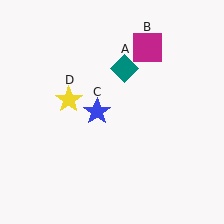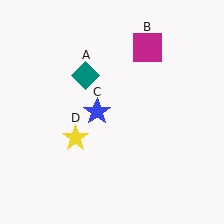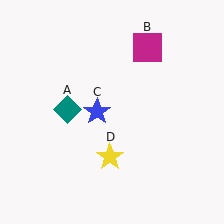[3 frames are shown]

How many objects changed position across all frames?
2 objects changed position: teal diamond (object A), yellow star (object D).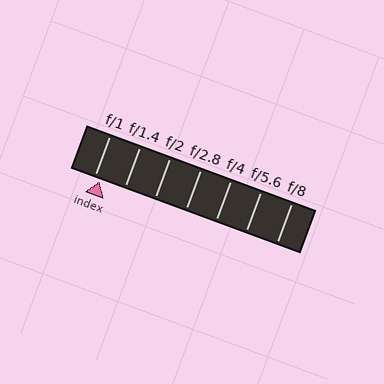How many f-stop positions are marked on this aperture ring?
There are 7 f-stop positions marked.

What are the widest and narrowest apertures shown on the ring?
The widest aperture shown is f/1 and the narrowest is f/8.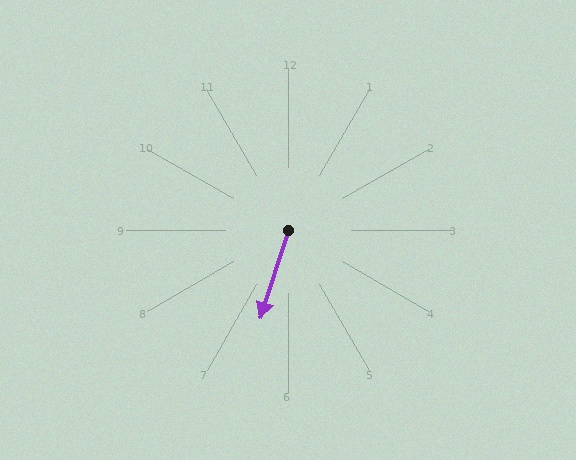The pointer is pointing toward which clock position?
Roughly 7 o'clock.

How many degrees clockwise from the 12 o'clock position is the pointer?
Approximately 198 degrees.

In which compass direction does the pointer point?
South.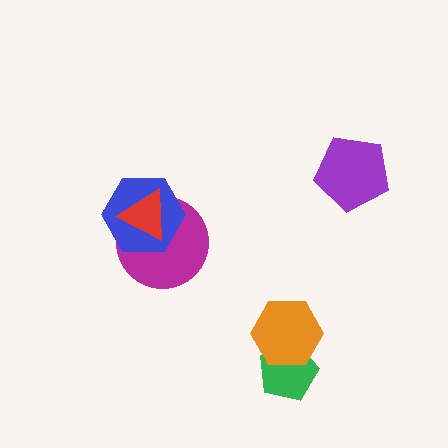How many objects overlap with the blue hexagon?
2 objects overlap with the blue hexagon.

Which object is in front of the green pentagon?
The orange hexagon is in front of the green pentagon.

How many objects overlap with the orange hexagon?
1 object overlaps with the orange hexagon.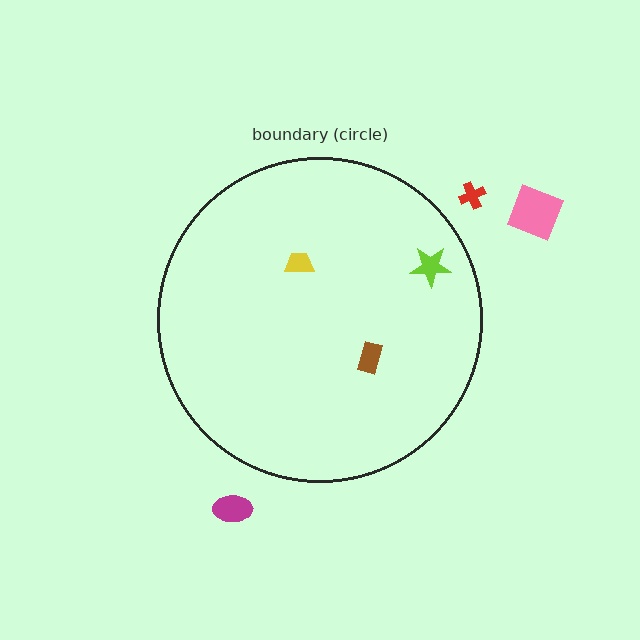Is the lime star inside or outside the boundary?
Inside.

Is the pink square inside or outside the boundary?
Outside.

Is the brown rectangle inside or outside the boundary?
Inside.